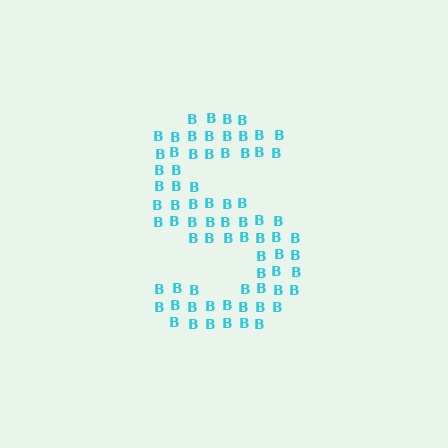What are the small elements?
The small elements are letter B's.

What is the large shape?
The large shape is the letter S.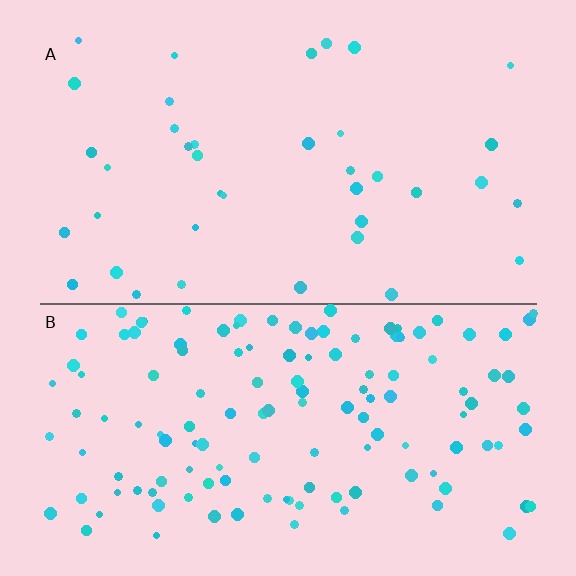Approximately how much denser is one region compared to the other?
Approximately 3.4× — region B over region A.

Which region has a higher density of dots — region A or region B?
B (the bottom).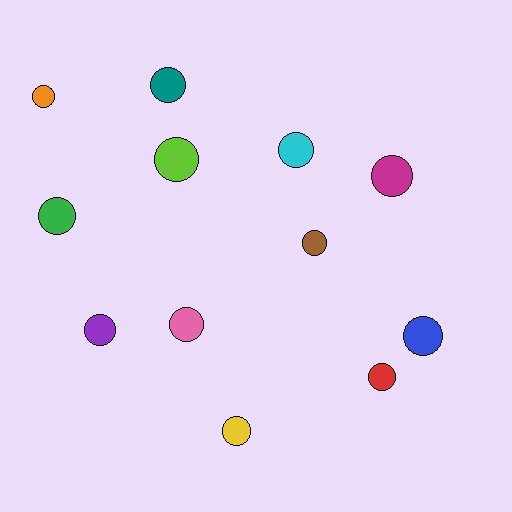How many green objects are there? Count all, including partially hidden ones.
There is 1 green object.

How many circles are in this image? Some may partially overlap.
There are 12 circles.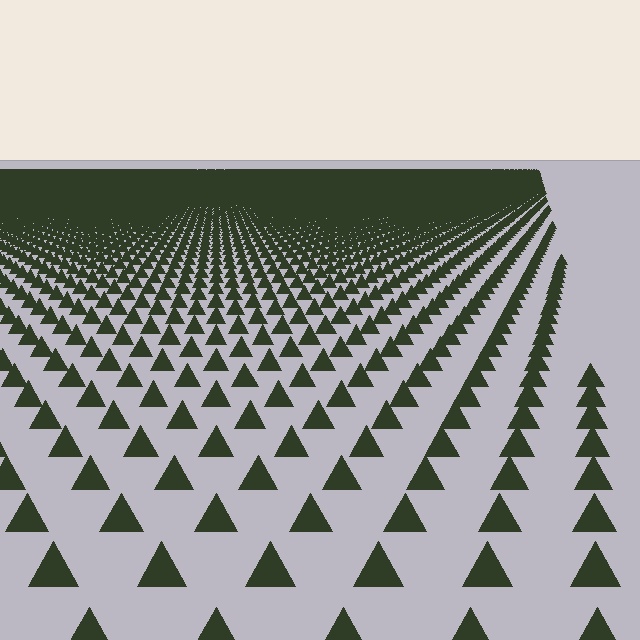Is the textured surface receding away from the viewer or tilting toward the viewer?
The surface is receding away from the viewer. Texture elements get smaller and denser toward the top.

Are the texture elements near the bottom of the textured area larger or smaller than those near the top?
Larger. Near the bottom, elements are closer to the viewer and appear at a bigger on-screen size.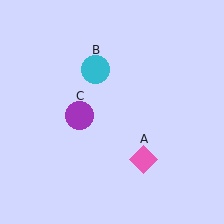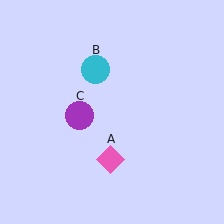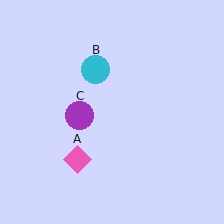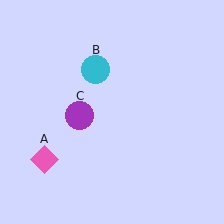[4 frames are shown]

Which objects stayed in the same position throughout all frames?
Cyan circle (object B) and purple circle (object C) remained stationary.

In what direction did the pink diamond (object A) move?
The pink diamond (object A) moved left.